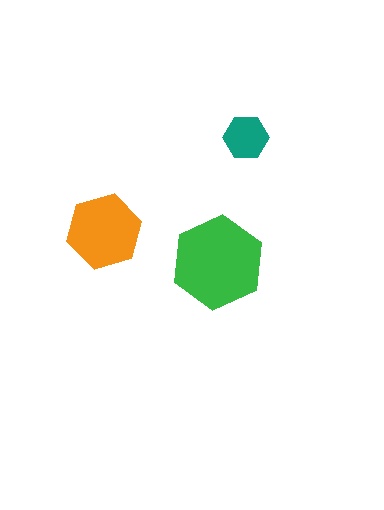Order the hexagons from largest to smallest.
the green one, the orange one, the teal one.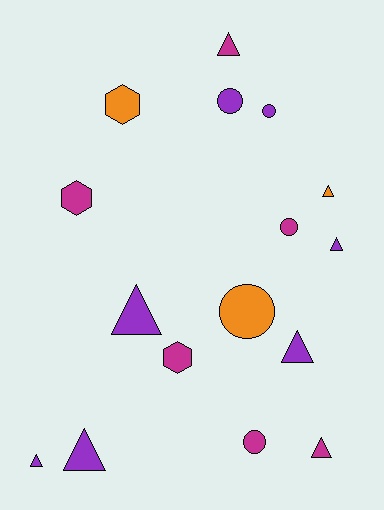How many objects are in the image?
There are 16 objects.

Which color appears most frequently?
Purple, with 7 objects.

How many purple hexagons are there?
There are no purple hexagons.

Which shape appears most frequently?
Triangle, with 8 objects.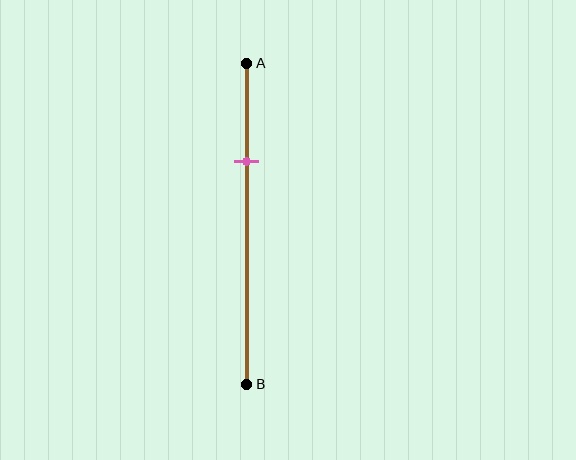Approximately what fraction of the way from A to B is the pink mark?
The pink mark is approximately 30% of the way from A to B.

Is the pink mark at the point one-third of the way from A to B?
Yes, the mark is approximately at the one-third point.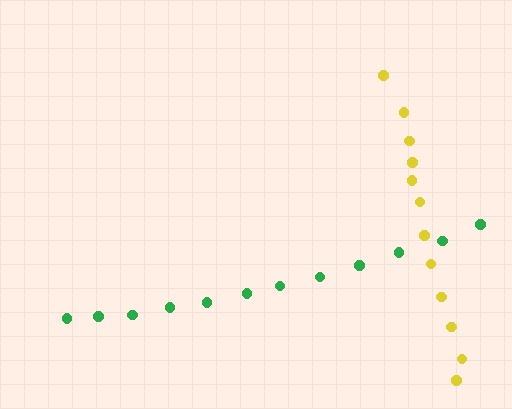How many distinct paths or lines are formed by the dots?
There are 2 distinct paths.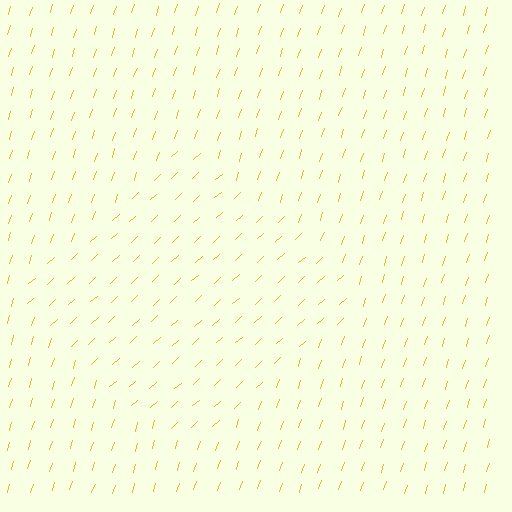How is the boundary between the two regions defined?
The boundary is defined purely by a change in line orientation (approximately 30 degrees difference). All lines are the same color and thickness.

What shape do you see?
I see a diamond.